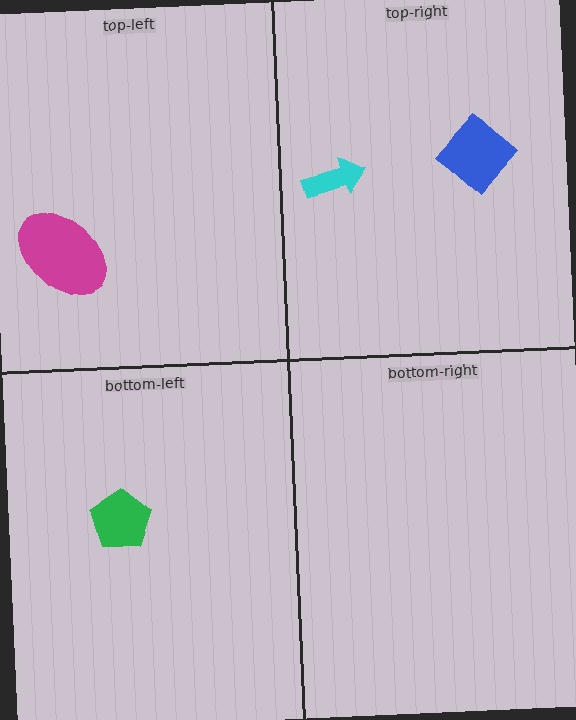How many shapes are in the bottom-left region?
1.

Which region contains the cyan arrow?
The top-right region.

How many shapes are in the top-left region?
1.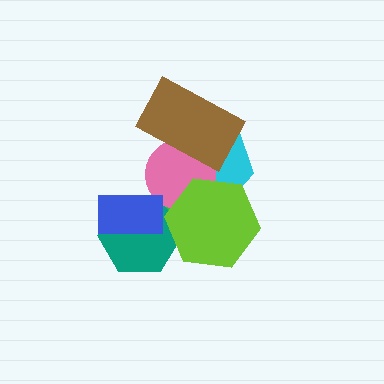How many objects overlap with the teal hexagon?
3 objects overlap with the teal hexagon.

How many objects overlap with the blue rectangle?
2 objects overlap with the blue rectangle.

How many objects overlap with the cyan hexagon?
4 objects overlap with the cyan hexagon.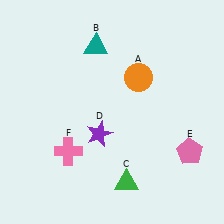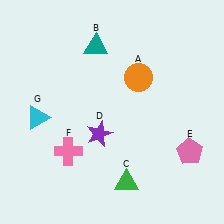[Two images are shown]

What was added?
A cyan triangle (G) was added in Image 2.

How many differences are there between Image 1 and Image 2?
There is 1 difference between the two images.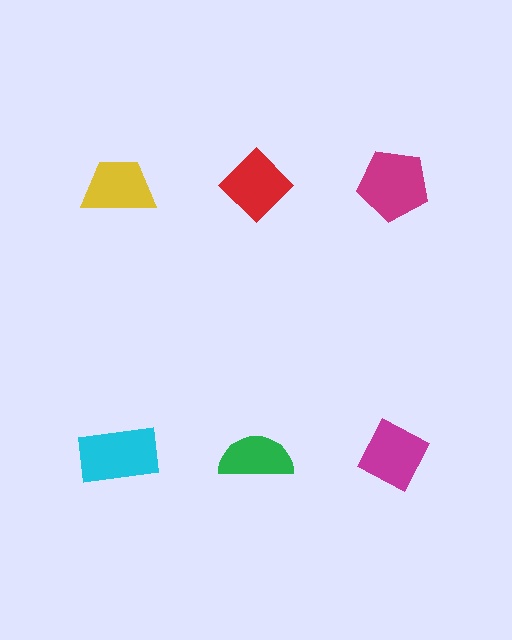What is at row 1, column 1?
A yellow trapezoid.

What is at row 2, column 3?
A magenta diamond.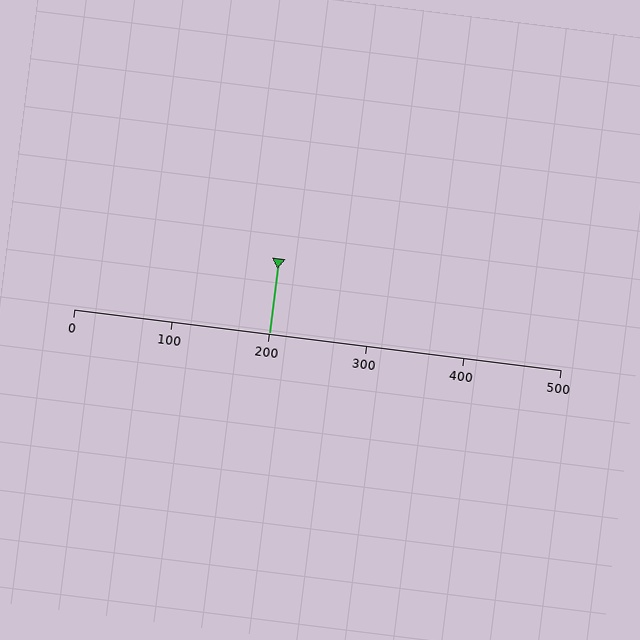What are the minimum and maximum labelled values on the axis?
The axis runs from 0 to 500.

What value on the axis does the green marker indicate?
The marker indicates approximately 200.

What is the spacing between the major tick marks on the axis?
The major ticks are spaced 100 apart.